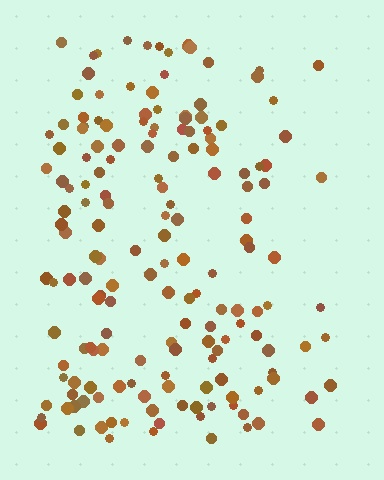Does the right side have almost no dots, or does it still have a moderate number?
Still a moderate number, just noticeably fewer than the left.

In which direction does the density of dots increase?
From right to left, with the left side densest.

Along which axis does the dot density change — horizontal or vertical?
Horizontal.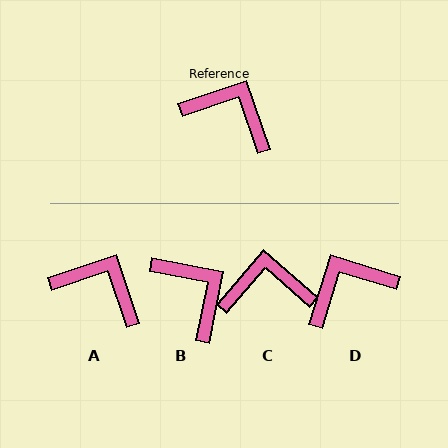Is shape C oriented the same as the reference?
No, it is off by about 30 degrees.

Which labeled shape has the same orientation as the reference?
A.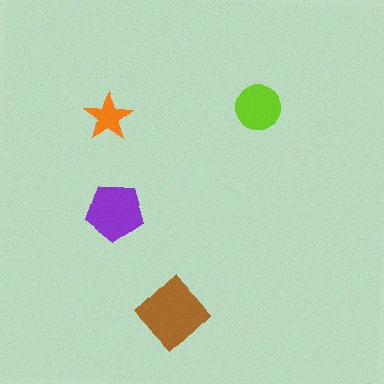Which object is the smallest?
The orange star.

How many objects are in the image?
There are 4 objects in the image.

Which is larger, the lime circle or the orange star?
The lime circle.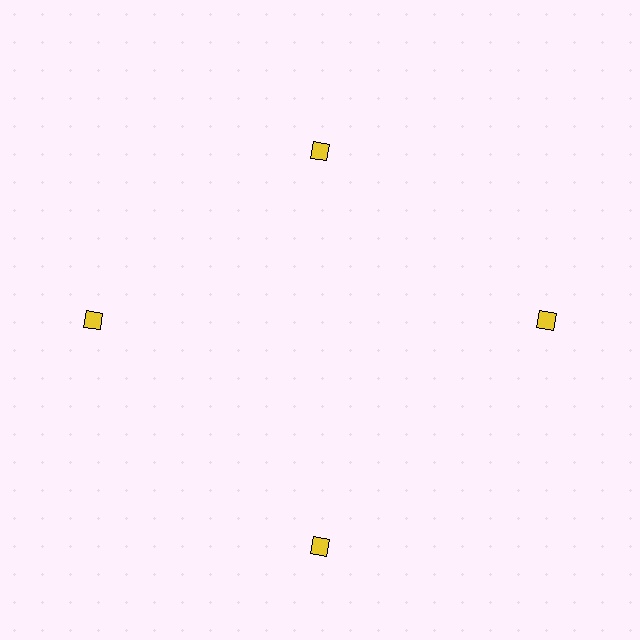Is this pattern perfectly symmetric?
No. The 4 yellow diamonds are arranged in a ring, but one element near the 12 o'clock position is pulled inward toward the center, breaking the 4-fold rotational symmetry.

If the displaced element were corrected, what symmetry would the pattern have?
It would have 4-fold rotational symmetry — the pattern would map onto itself every 90 degrees.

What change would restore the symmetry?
The symmetry would be restored by moving it outward, back onto the ring so that all 4 diamonds sit at equal angles and equal distance from the center.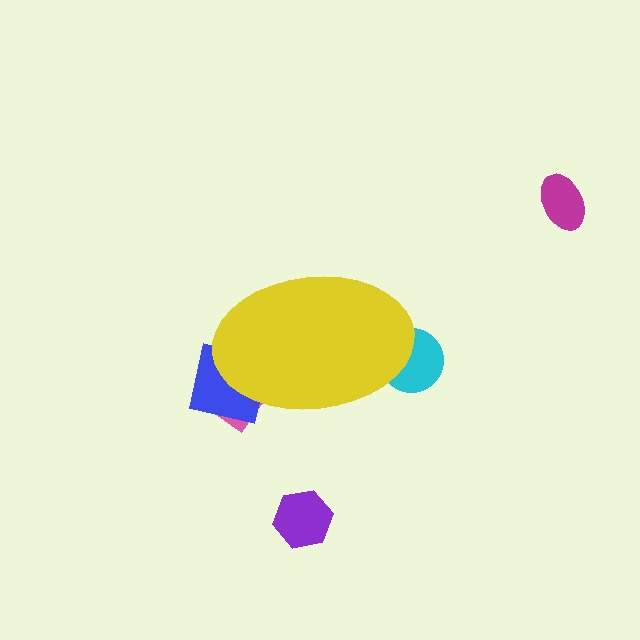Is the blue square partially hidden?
Yes, the blue square is partially hidden behind the yellow ellipse.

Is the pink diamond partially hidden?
Yes, the pink diamond is partially hidden behind the yellow ellipse.